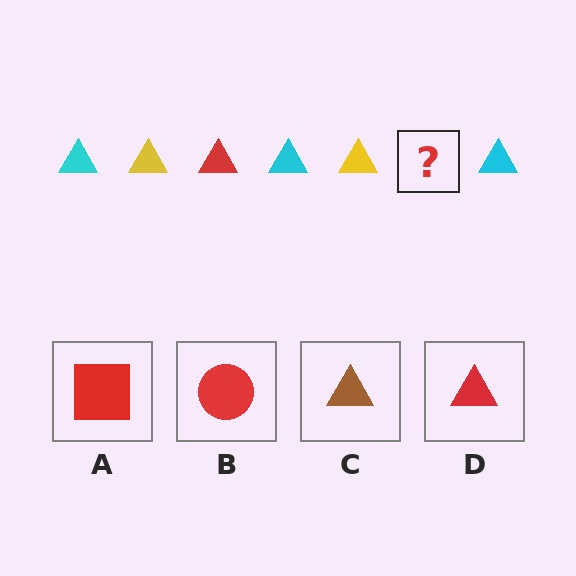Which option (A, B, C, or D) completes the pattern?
D.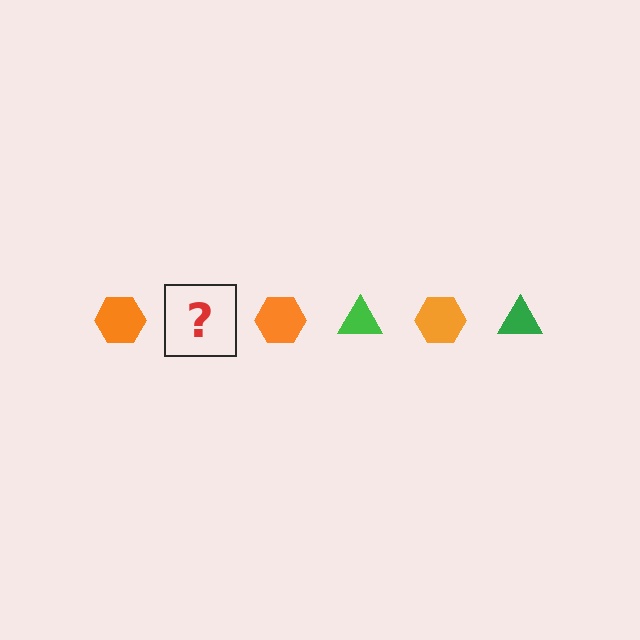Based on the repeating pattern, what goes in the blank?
The blank should be a green triangle.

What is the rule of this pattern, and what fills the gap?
The rule is that the pattern alternates between orange hexagon and green triangle. The gap should be filled with a green triangle.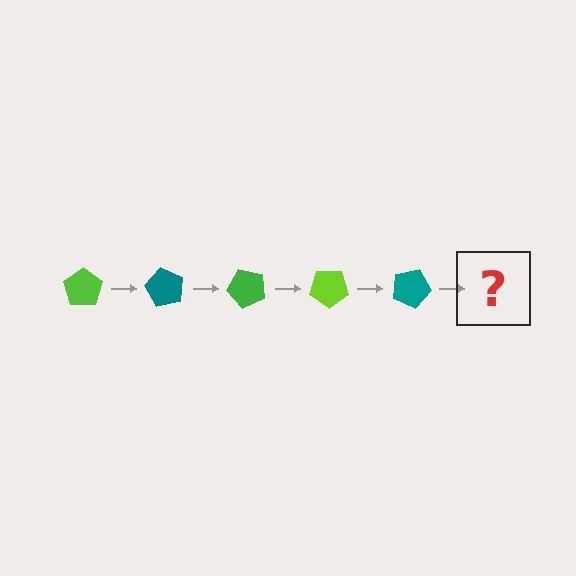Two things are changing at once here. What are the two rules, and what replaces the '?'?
The two rules are that it rotates 60 degrees each step and the color cycles through lime, teal, and green. The '?' should be a green pentagon, rotated 300 degrees from the start.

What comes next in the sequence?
The next element should be a green pentagon, rotated 300 degrees from the start.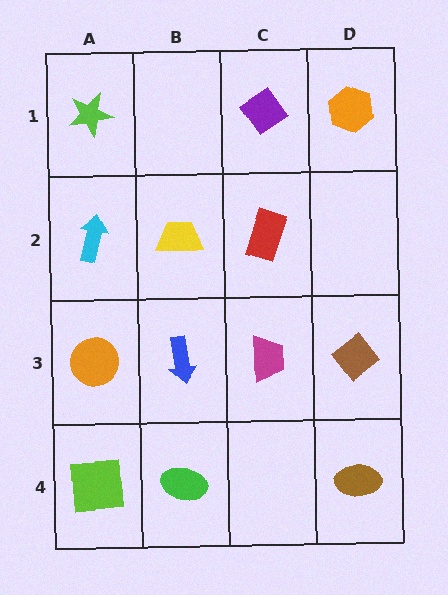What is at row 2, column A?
A cyan arrow.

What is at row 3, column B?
A blue arrow.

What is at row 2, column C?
A red rectangle.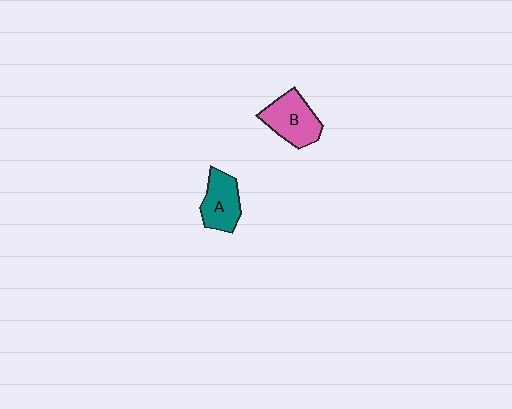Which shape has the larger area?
Shape B (pink).